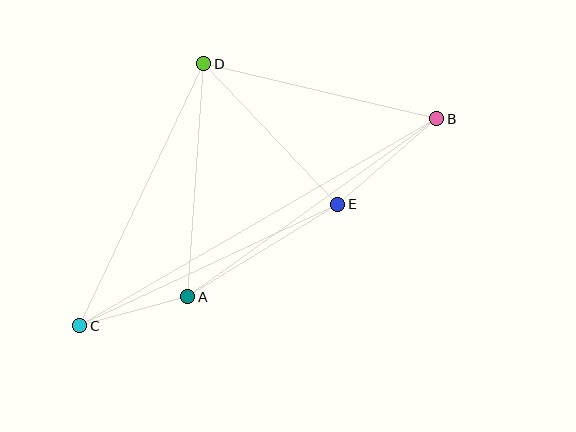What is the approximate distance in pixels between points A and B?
The distance between A and B is approximately 306 pixels.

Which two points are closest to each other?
Points A and C are closest to each other.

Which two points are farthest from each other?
Points B and C are farthest from each other.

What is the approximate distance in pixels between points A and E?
The distance between A and E is approximately 177 pixels.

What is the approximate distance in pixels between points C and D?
The distance between C and D is approximately 290 pixels.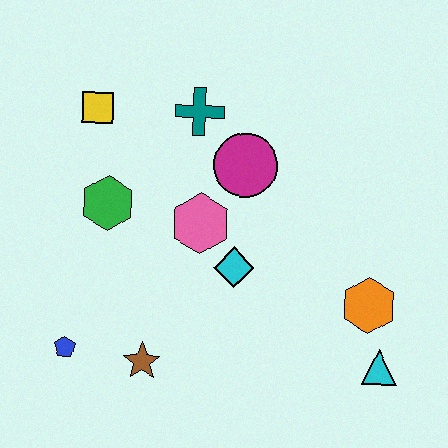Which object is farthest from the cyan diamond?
The yellow square is farthest from the cyan diamond.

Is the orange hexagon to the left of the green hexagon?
No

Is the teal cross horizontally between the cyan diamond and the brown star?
Yes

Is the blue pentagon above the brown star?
Yes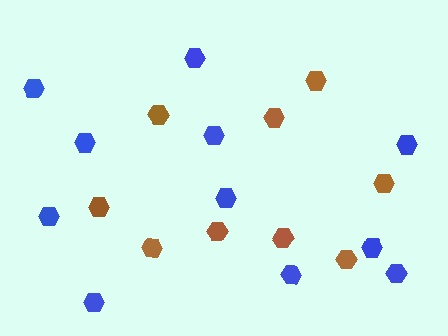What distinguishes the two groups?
There are 2 groups: one group of blue hexagons (11) and one group of brown hexagons (9).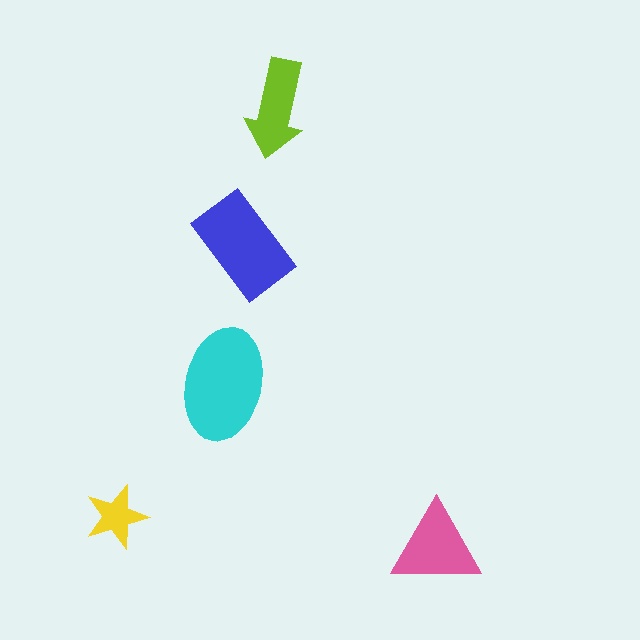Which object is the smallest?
The yellow star.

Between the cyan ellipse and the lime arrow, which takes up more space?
The cyan ellipse.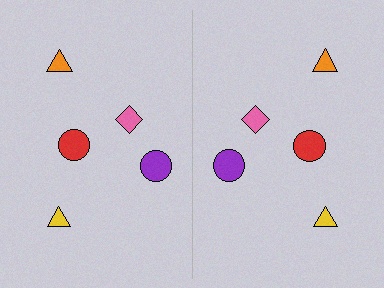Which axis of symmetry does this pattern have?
The pattern has a vertical axis of symmetry running through the center of the image.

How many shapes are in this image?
There are 10 shapes in this image.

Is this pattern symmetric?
Yes, this pattern has bilateral (reflection) symmetry.